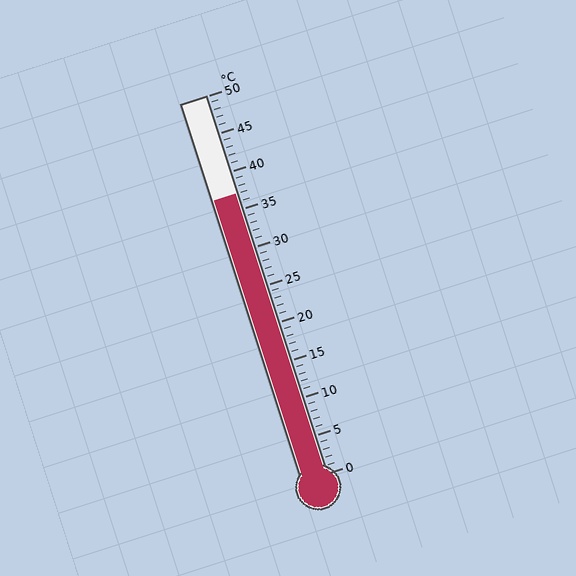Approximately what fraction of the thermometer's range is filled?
The thermometer is filled to approximately 75% of its range.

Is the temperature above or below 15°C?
The temperature is above 15°C.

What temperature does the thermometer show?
The thermometer shows approximately 37°C.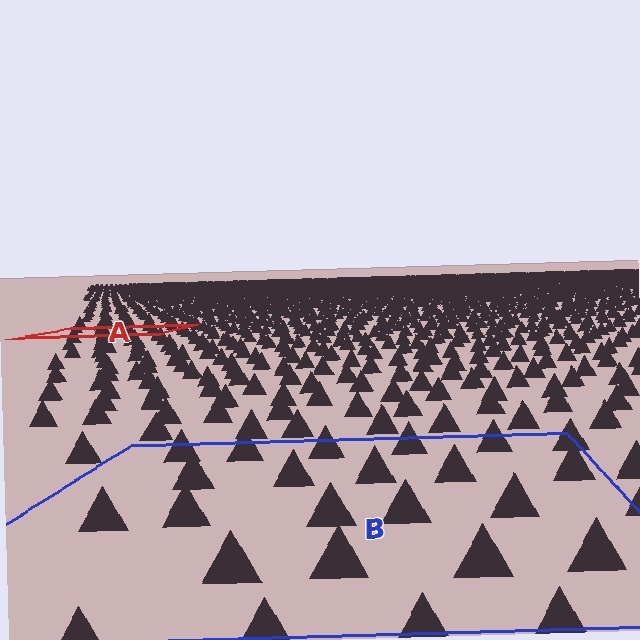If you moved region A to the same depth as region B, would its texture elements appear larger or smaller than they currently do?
They would appear larger. At a closer depth, the same texture elements are projected at a bigger on-screen size.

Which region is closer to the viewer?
Region B is closer. The texture elements there are larger and more spread out.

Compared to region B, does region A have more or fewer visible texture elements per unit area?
Region A has more texture elements per unit area — they are packed more densely because it is farther away.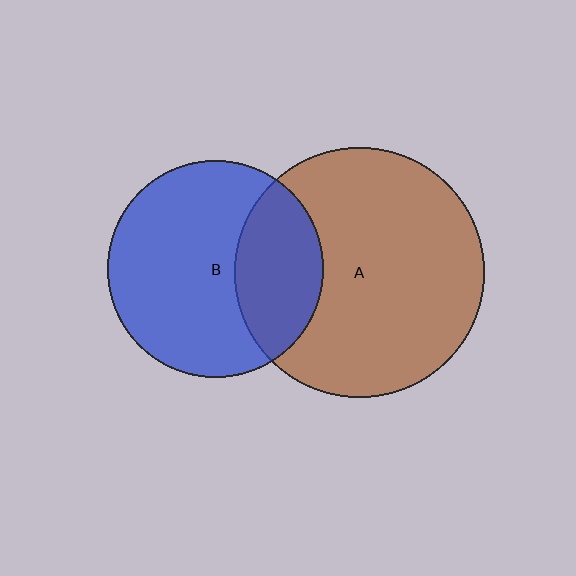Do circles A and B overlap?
Yes.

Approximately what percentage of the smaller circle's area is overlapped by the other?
Approximately 30%.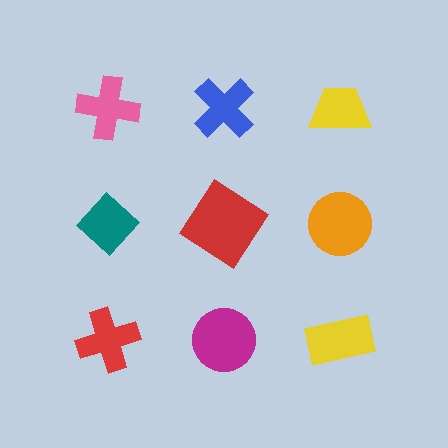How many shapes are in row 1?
3 shapes.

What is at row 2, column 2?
A red diamond.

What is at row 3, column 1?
A red cross.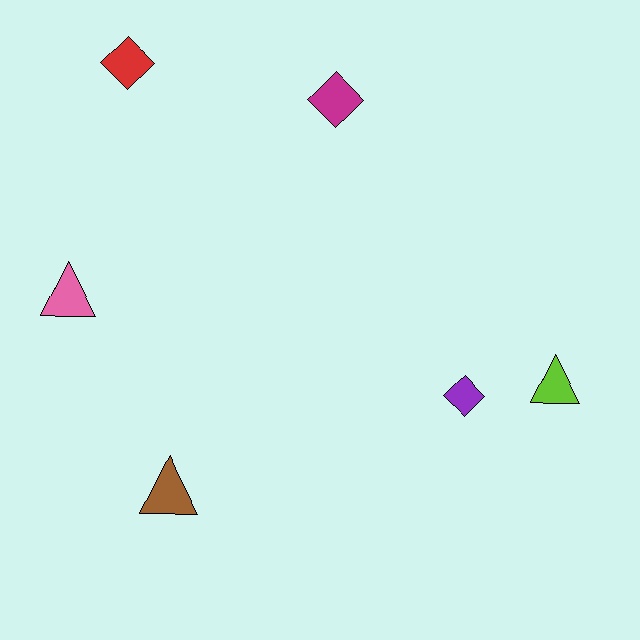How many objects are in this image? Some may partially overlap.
There are 6 objects.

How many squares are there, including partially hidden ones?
There are no squares.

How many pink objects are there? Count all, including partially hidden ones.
There is 1 pink object.